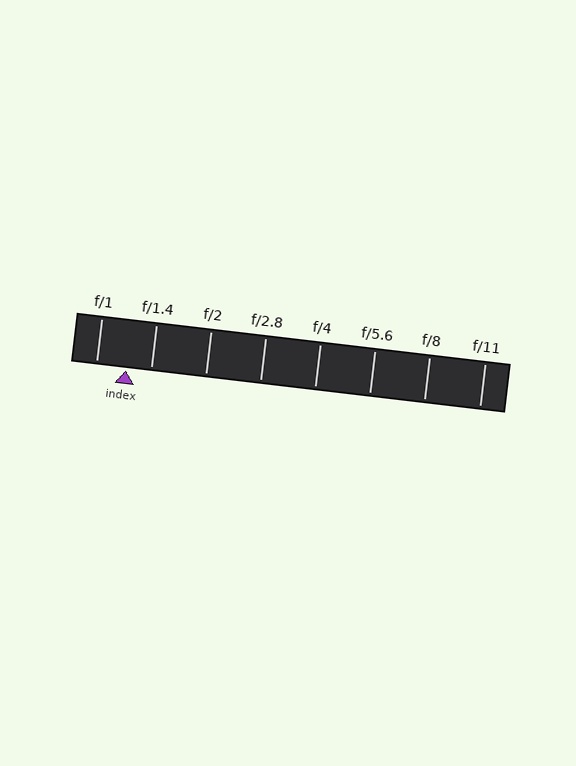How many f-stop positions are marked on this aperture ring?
There are 8 f-stop positions marked.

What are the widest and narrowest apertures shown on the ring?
The widest aperture shown is f/1 and the narrowest is f/11.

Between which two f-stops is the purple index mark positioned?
The index mark is between f/1 and f/1.4.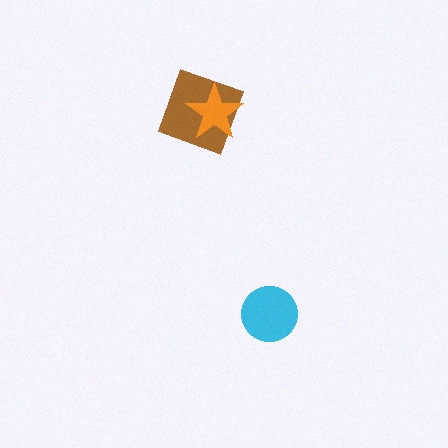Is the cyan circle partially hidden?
No, no other shape covers it.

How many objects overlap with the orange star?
1 object overlaps with the orange star.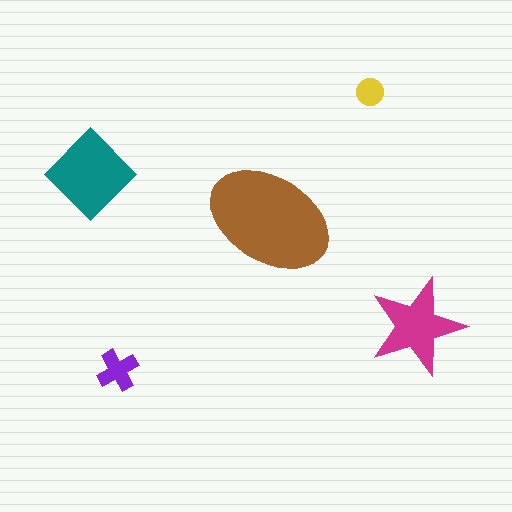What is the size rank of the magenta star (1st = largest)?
3rd.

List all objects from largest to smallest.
The brown ellipse, the teal diamond, the magenta star, the purple cross, the yellow circle.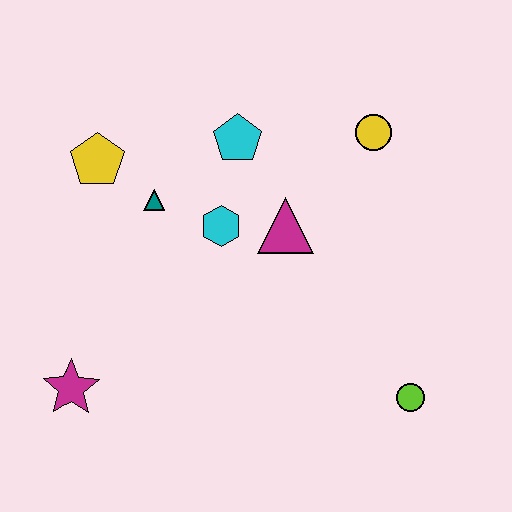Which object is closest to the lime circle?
The magenta triangle is closest to the lime circle.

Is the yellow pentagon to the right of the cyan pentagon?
No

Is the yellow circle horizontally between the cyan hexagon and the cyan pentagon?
No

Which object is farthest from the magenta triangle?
The magenta star is farthest from the magenta triangle.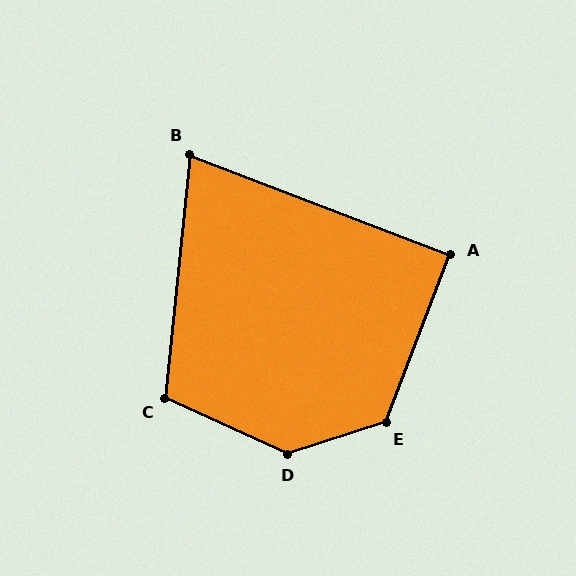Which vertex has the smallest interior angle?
B, at approximately 75 degrees.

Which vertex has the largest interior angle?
D, at approximately 138 degrees.